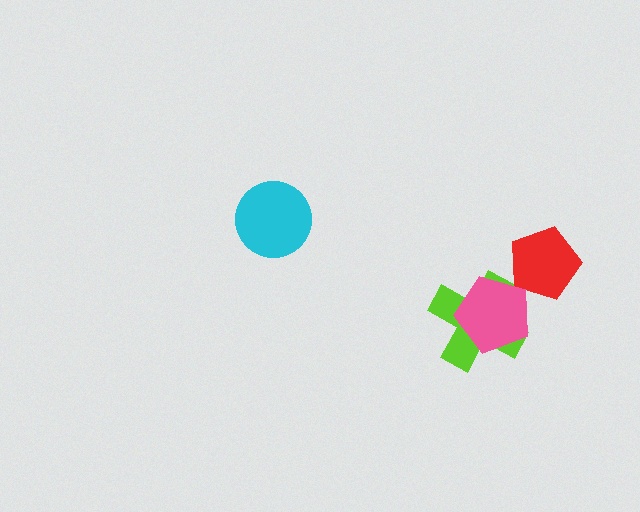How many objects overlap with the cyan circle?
0 objects overlap with the cyan circle.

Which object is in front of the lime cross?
The pink pentagon is in front of the lime cross.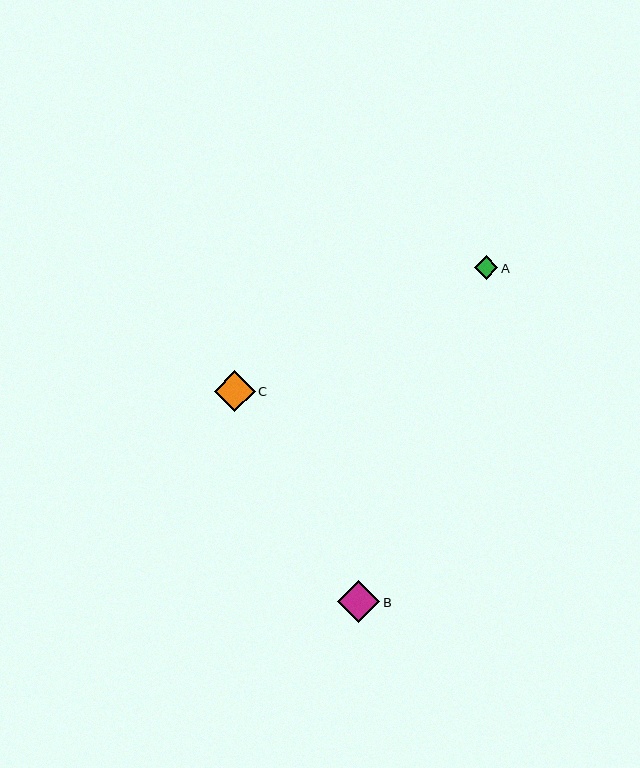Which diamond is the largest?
Diamond B is the largest with a size of approximately 43 pixels.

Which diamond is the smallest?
Diamond A is the smallest with a size of approximately 23 pixels.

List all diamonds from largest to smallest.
From largest to smallest: B, C, A.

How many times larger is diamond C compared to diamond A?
Diamond C is approximately 1.8 times the size of diamond A.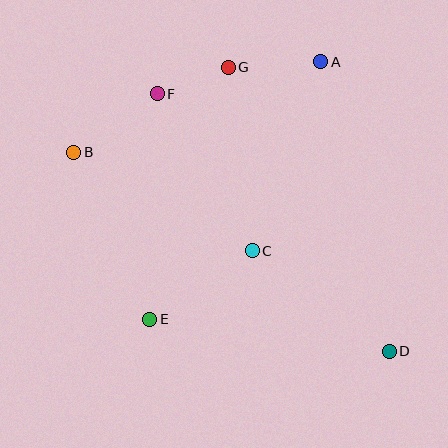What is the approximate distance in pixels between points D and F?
The distance between D and F is approximately 347 pixels.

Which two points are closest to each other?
Points F and G are closest to each other.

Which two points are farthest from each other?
Points B and D are farthest from each other.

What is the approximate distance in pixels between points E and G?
The distance between E and G is approximately 264 pixels.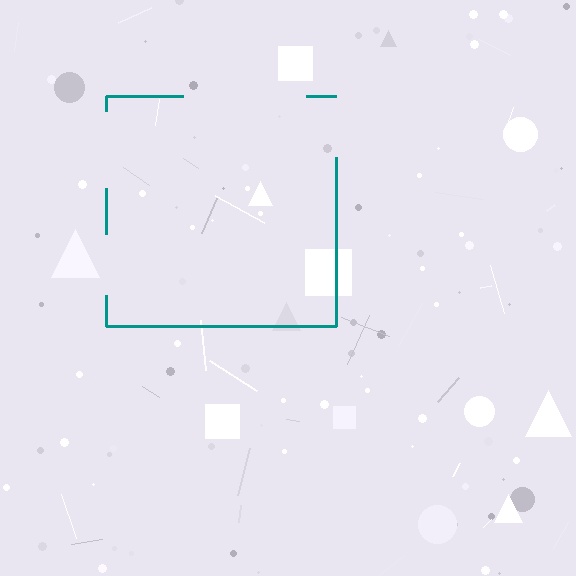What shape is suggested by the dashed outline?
The dashed outline suggests a square.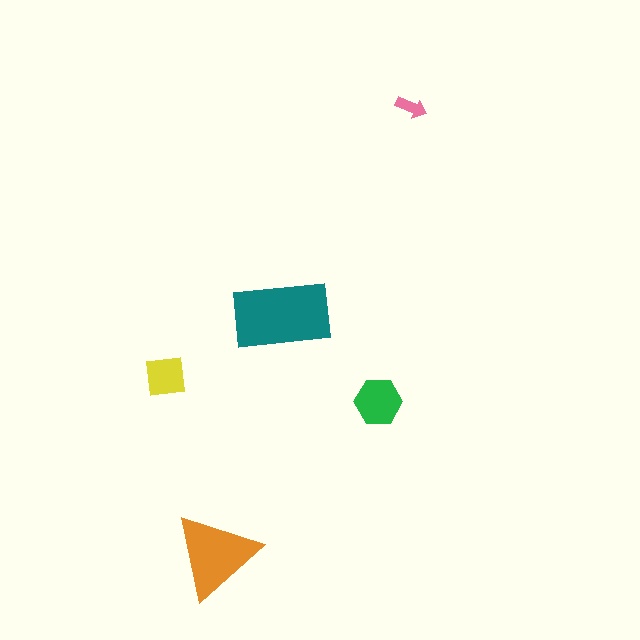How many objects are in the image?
There are 5 objects in the image.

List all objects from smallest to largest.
The pink arrow, the yellow square, the green hexagon, the orange triangle, the teal rectangle.